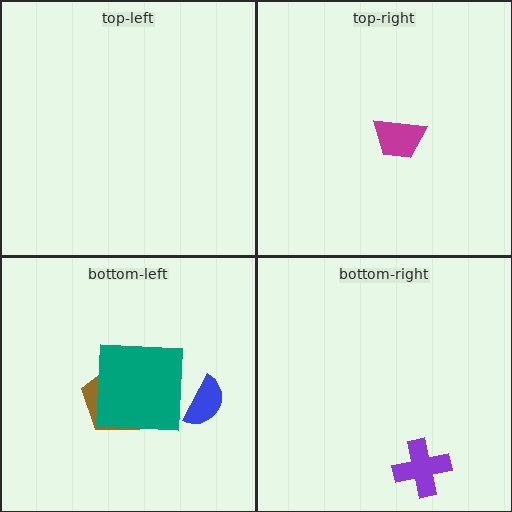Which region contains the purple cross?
The bottom-right region.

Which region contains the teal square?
The bottom-left region.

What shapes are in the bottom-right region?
The purple cross.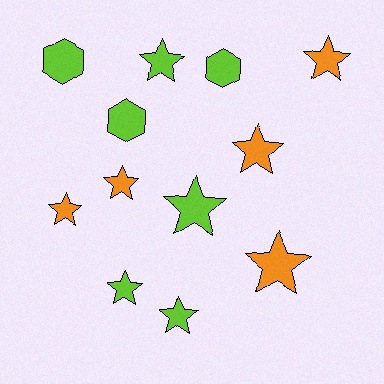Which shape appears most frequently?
Star, with 9 objects.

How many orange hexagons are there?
There are no orange hexagons.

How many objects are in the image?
There are 12 objects.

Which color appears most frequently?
Lime, with 7 objects.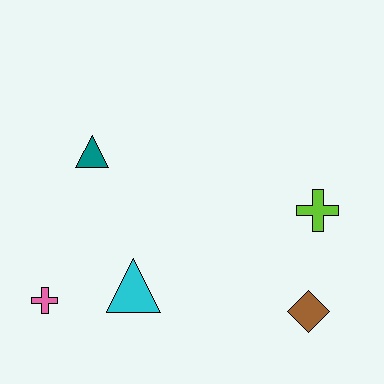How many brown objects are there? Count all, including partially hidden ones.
There is 1 brown object.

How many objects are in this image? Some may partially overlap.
There are 5 objects.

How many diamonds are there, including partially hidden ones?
There is 1 diamond.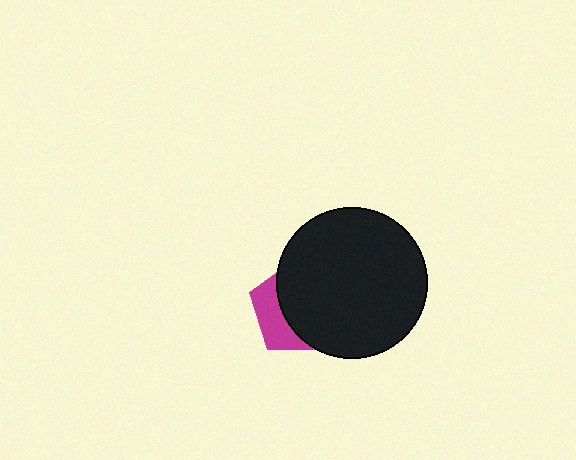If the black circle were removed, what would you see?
You would see the complete magenta pentagon.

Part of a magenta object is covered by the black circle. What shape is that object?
It is a pentagon.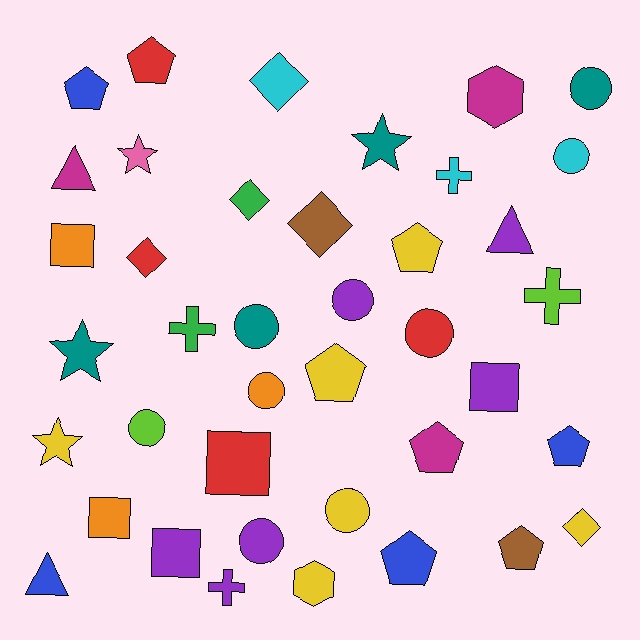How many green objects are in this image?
There are 2 green objects.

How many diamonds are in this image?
There are 5 diamonds.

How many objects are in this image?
There are 40 objects.